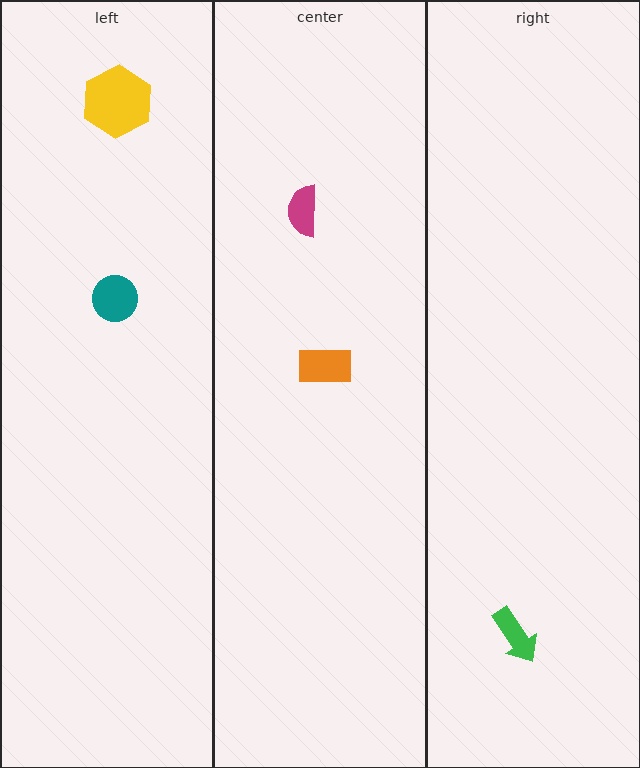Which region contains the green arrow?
The right region.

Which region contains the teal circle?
The left region.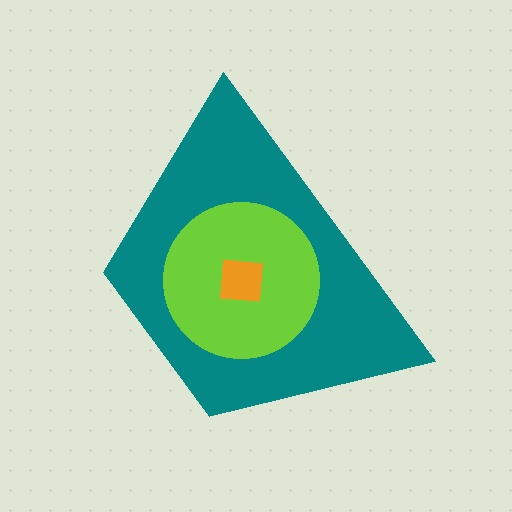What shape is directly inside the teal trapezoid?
The lime circle.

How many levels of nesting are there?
3.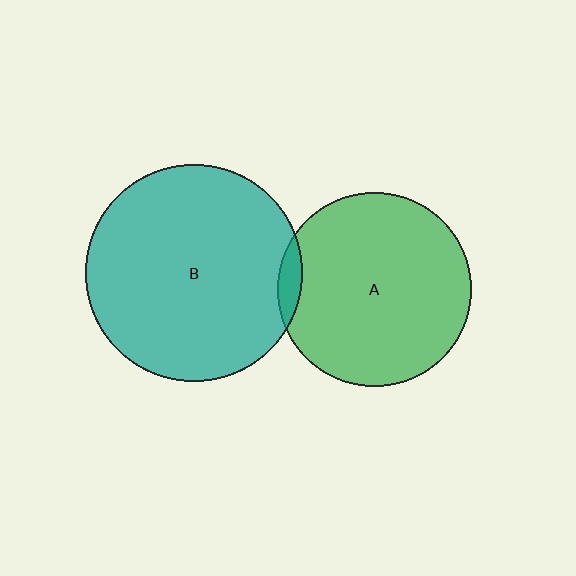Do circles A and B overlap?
Yes.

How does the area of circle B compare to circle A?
Approximately 1.2 times.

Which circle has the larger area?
Circle B (teal).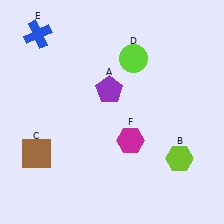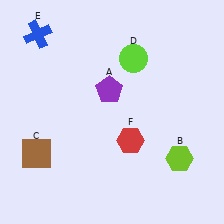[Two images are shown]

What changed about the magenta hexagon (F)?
In Image 1, F is magenta. In Image 2, it changed to red.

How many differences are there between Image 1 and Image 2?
There is 1 difference between the two images.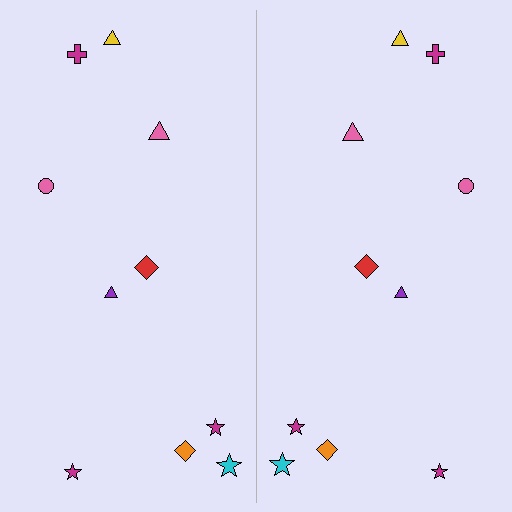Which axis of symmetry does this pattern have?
The pattern has a vertical axis of symmetry running through the center of the image.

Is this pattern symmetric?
Yes, this pattern has bilateral (reflection) symmetry.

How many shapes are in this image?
There are 20 shapes in this image.